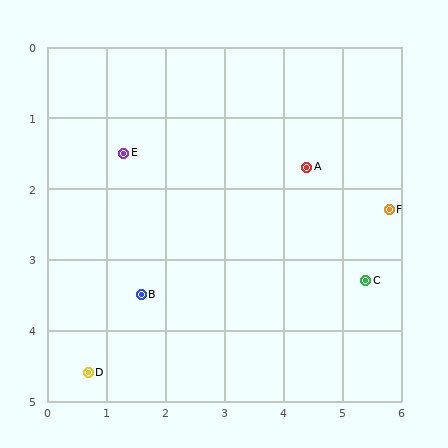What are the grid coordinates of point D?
Point D is at approximately (0.7, 4.6).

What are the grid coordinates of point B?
Point B is at approximately (1.6, 3.5).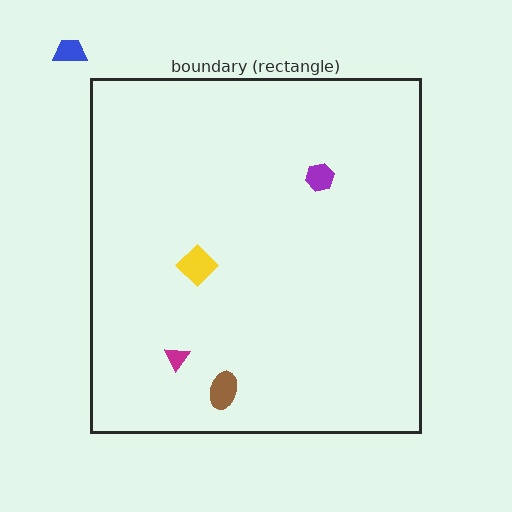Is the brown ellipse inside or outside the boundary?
Inside.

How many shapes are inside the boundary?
4 inside, 1 outside.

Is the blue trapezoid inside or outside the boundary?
Outside.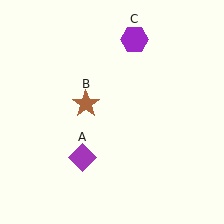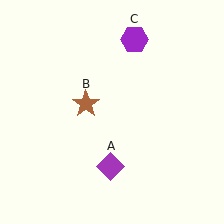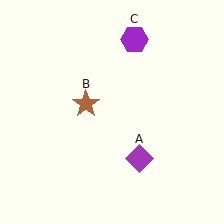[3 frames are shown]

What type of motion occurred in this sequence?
The purple diamond (object A) rotated counterclockwise around the center of the scene.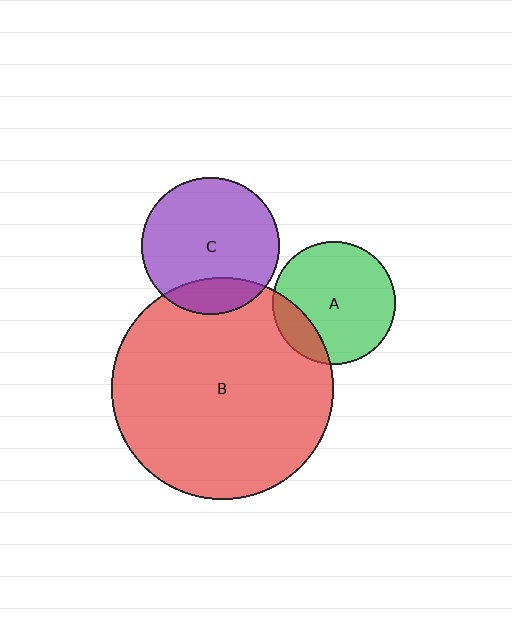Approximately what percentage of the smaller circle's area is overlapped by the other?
Approximately 15%.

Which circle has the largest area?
Circle B (red).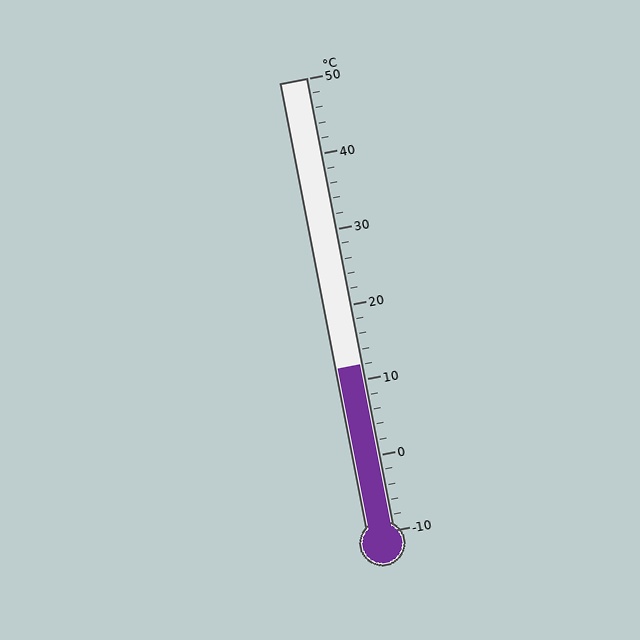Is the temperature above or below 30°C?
The temperature is below 30°C.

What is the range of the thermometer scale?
The thermometer scale ranges from -10°C to 50°C.